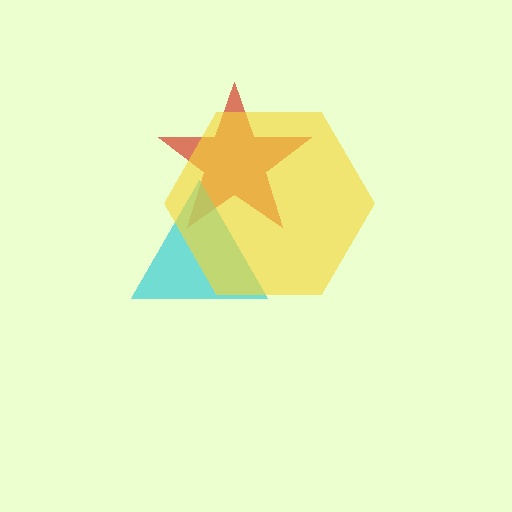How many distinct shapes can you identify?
There are 3 distinct shapes: a red star, a cyan triangle, a yellow hexagon.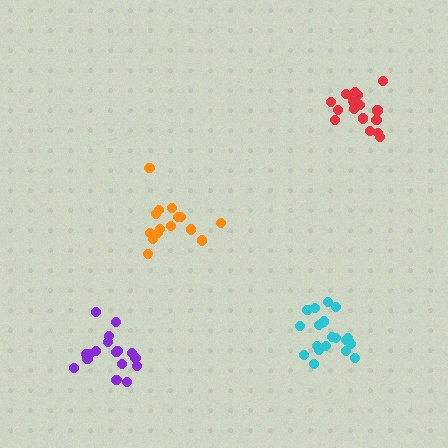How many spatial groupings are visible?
There are 4 spatial groupings.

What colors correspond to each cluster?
The clusters are colored: cyan, red, orange, purple.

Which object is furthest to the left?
The purple cluster is leftmost.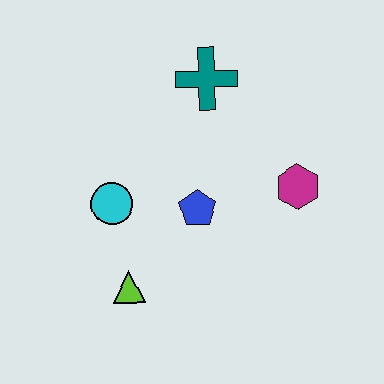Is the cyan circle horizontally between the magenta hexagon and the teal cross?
No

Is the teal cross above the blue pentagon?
Yes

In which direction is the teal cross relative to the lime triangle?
The teal cross is above the lime triangle.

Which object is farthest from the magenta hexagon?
The lime triangle is farthest from the magenta hexagon.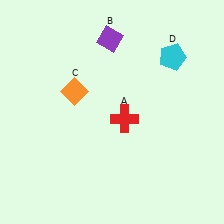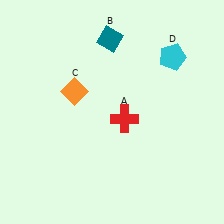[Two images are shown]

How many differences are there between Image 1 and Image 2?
There is 1 difference between the two images.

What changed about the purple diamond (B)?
In Image 1, B is purple. In Image 2, it changed to teal.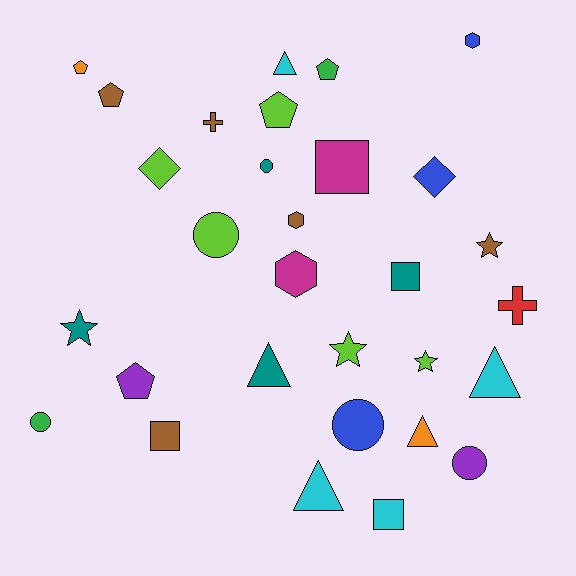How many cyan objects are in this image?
There are 4 cyan objects.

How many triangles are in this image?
There are 5 triangles.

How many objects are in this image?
There are 30 objects.